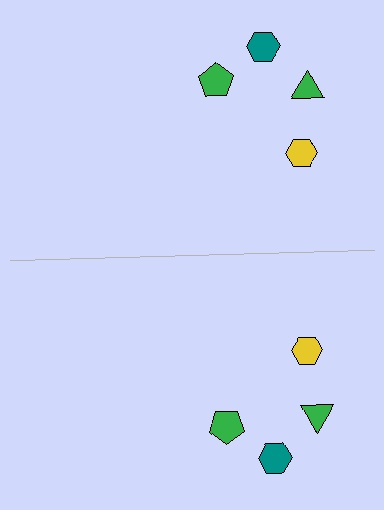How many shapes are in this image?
There are 8 shapes in this image.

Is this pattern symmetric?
Yes, this pattern has bilateral (reflection) symmetry.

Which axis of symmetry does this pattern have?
The pattern has a horizontal axis of symmetry running through the center of the image.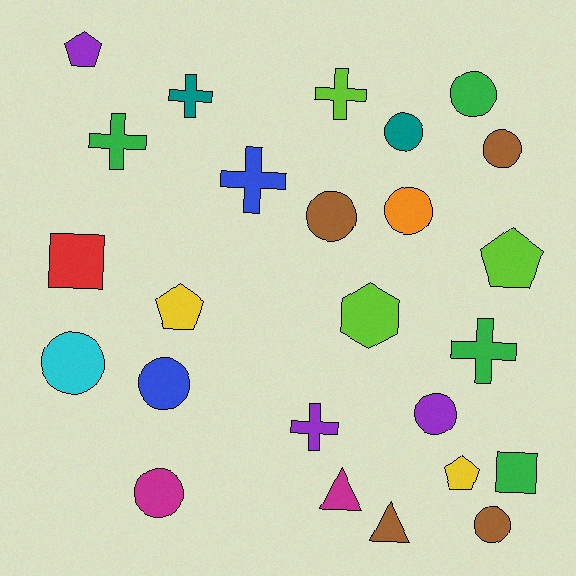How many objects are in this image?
There are 25 objects.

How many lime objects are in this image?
There are 3 lime objects.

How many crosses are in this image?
There are 6 crosses.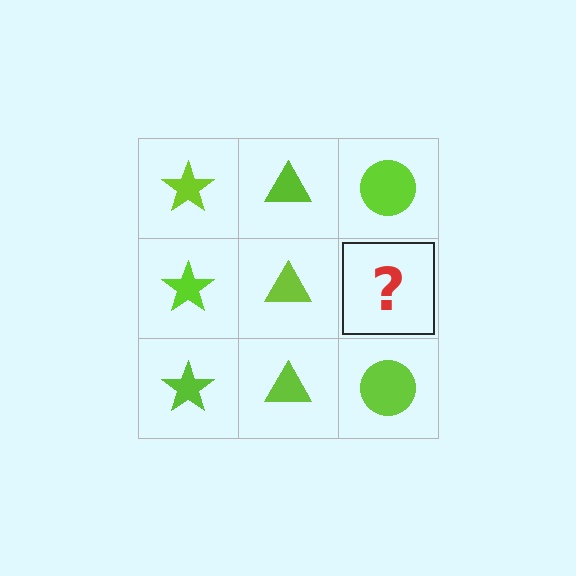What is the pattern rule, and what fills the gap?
The rule is that each column has a consistent shape. The gap should be filled with a lime circle.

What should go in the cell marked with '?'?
The missing cell should contain a lime circle.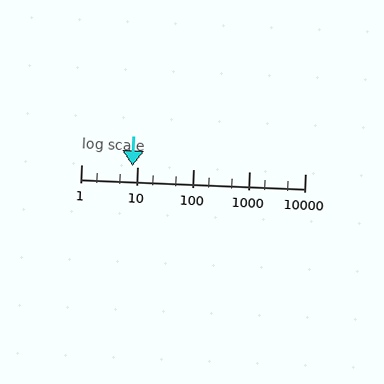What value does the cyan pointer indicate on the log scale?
The pointer indicates approximately 8.4.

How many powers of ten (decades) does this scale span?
The scale spans 4 decades, from 1 to 10000.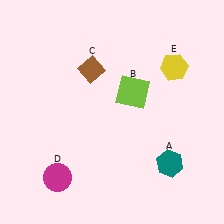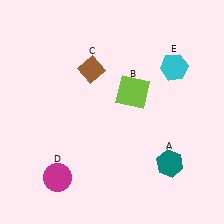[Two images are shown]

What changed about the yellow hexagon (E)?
In Image 1, E is yellow. In Image 2, it changed to cyan.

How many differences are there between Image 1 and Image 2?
There is 1 difference between the two images.